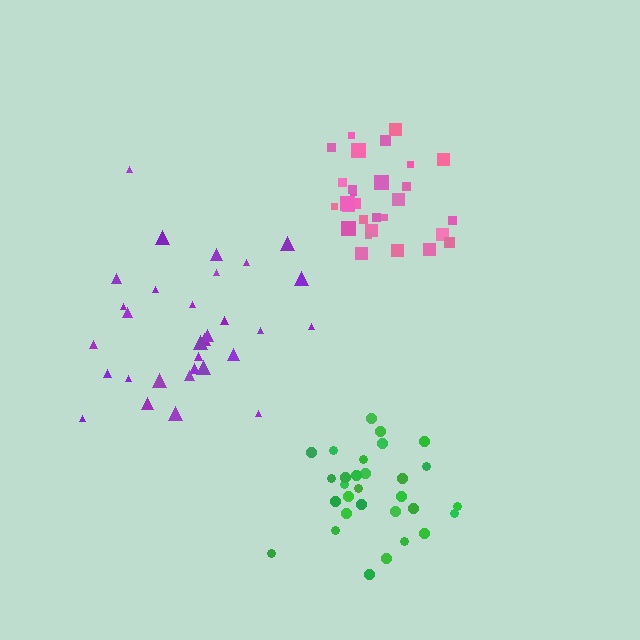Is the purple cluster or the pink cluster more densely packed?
Pink.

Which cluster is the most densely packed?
Pink.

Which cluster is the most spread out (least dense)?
Purple.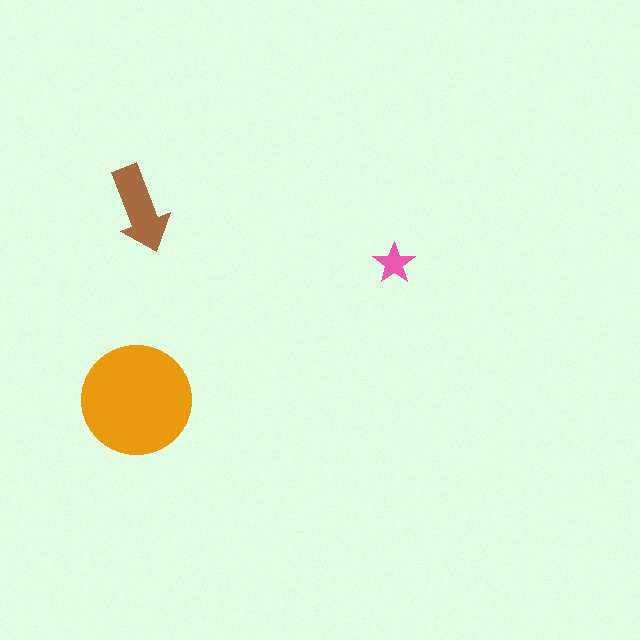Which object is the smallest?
The pink star.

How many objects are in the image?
There are 3 objects in the image.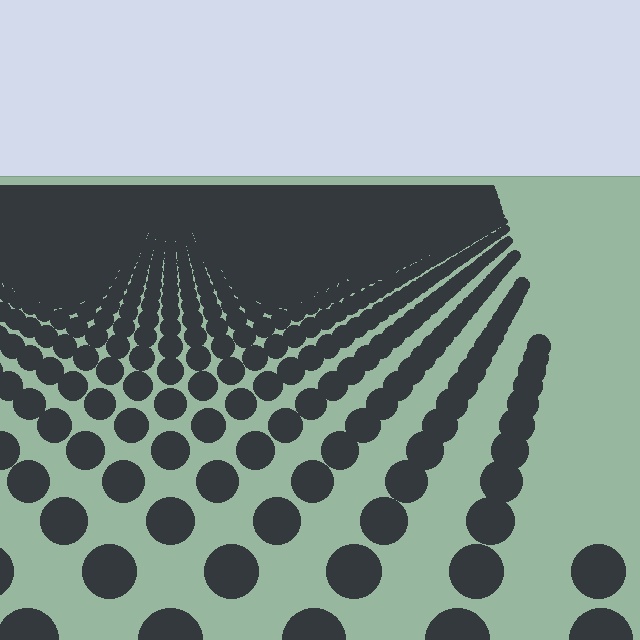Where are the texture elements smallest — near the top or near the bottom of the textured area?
Near the top.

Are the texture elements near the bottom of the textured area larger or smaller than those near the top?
Larger. Near the bottom, elements are closer to the viewer and appear at a bigger on-screen size.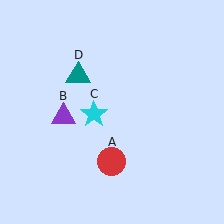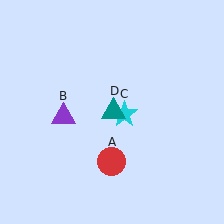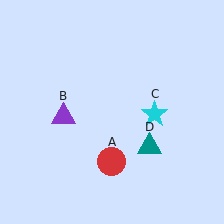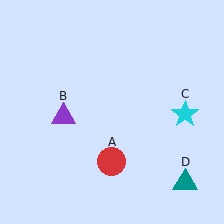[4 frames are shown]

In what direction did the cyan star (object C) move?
The cyan star (object C) moved right.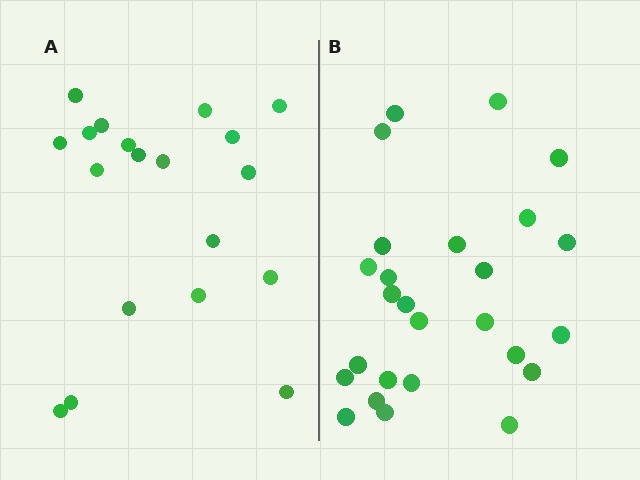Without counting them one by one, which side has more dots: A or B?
Region B (the right region) has more dots.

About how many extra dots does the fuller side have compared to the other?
Region B has roughly 8 or so more dots than region A.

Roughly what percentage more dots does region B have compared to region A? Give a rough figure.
About 35% more.